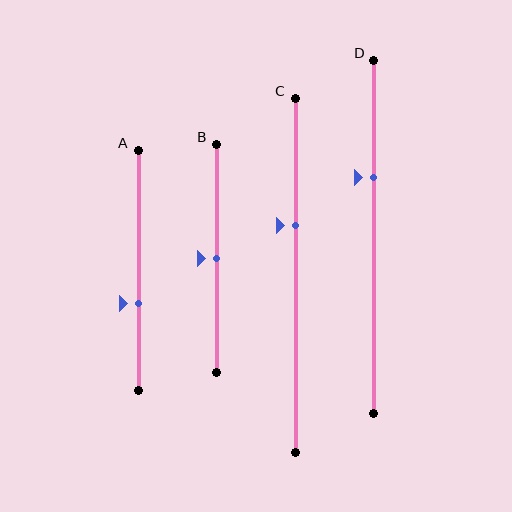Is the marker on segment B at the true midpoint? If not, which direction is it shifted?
Yes, the marker on segment B is at the true midpoint.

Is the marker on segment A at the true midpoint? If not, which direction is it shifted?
No, the marker on segment A is shifted downward by about 14% of the segment length.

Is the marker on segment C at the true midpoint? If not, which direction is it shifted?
No, the marker on segment C is shifted upward by about 14% of the segment length.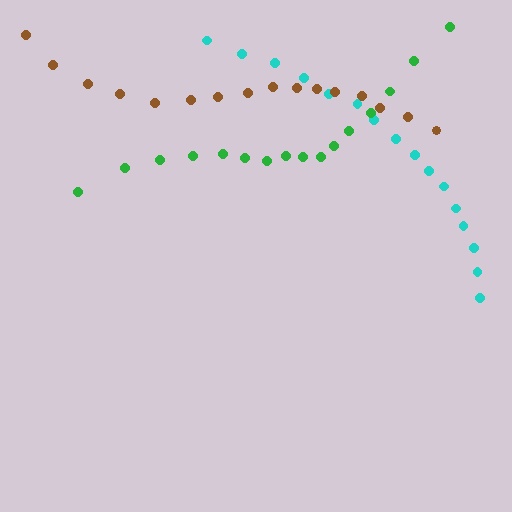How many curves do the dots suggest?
There are 3 distinct paths.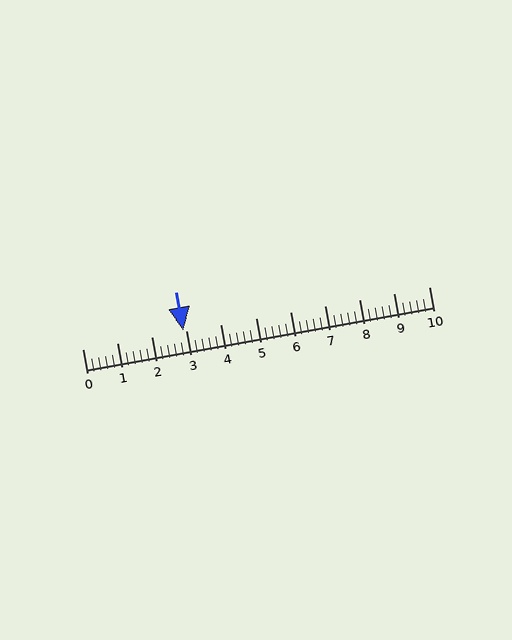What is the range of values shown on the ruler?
The ruler shows values from 0 to 10.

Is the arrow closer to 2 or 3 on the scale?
The arrow is closer to 3.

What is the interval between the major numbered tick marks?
The major tick marks are spaced 1 units apart.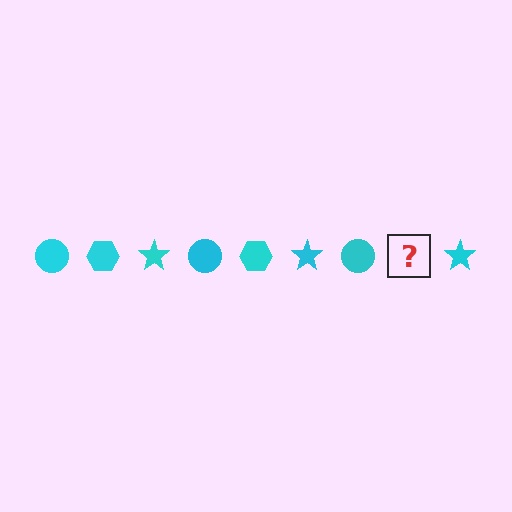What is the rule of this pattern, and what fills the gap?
The rule is that the pattern cycles through circle, hexagon, star shapes in cyan. The gap should be filled with a cyan hexagon.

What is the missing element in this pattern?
The missing element is a cyan hexagon.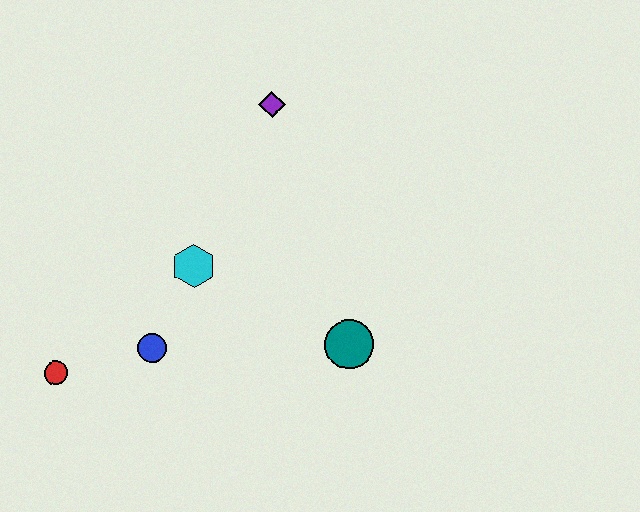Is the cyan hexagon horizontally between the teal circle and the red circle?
Yes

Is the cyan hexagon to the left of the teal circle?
Yes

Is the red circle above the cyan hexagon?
No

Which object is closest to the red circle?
The blue circle is closest to the red circle.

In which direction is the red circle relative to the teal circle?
The red circle is to the left of the teal circle.